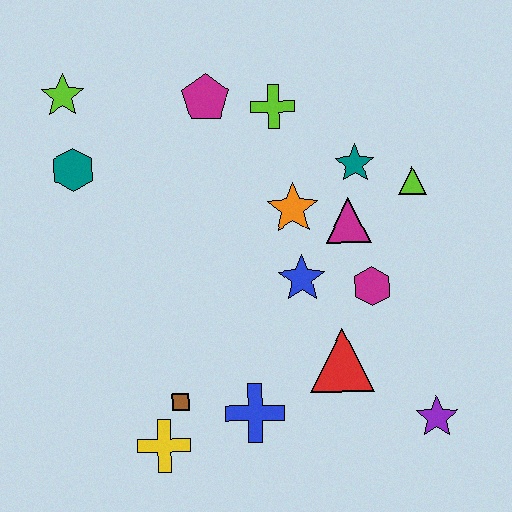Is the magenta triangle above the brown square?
Yes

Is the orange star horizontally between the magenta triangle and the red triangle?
No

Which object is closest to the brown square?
The yellow cross is closest to the brown square.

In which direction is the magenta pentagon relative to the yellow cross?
The magenta pentagon is above the yellow cross.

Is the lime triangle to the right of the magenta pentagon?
Yes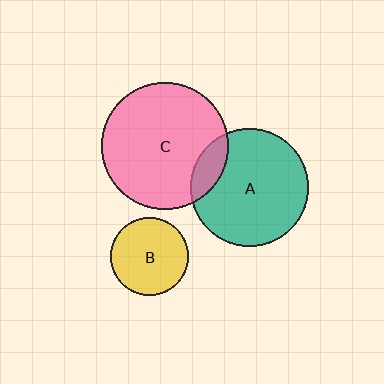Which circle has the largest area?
Circle C (pink).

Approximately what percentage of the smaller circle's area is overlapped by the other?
Approximately 15%.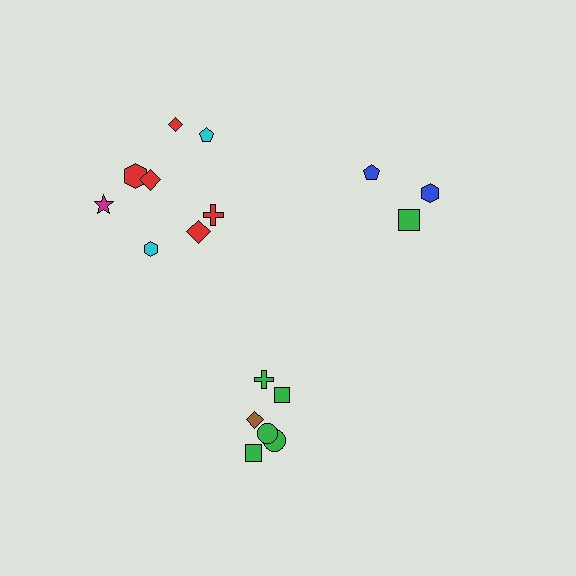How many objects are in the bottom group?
There are 6 objects.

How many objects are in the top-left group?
There are 8 objects.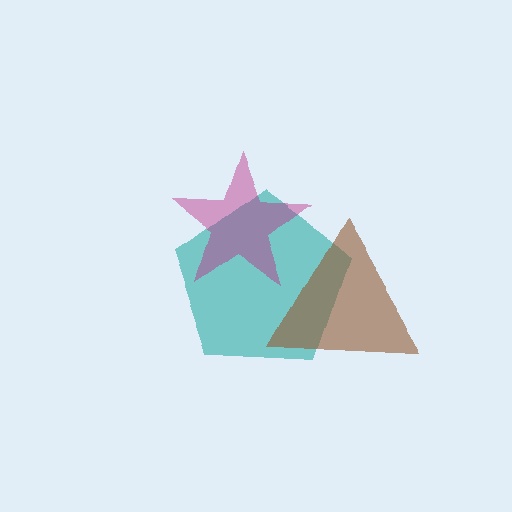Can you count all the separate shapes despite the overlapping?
Yes, there are 3 separate shapes.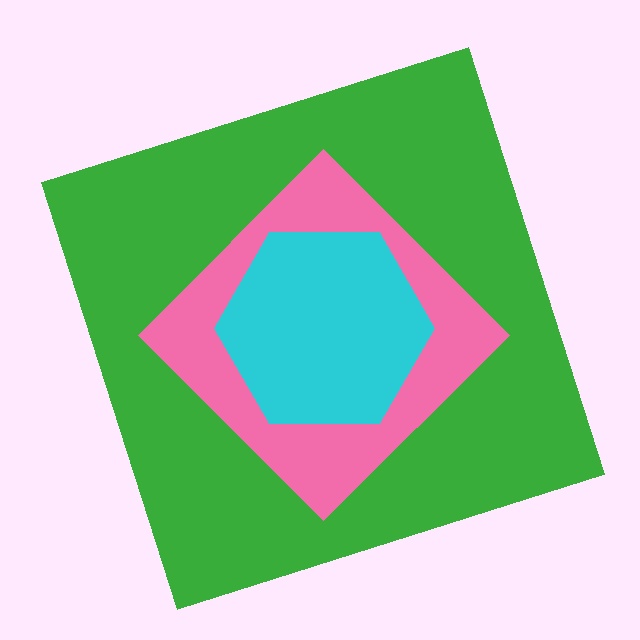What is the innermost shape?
The cyan hexagon.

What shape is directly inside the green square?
The pink diamond.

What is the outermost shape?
The green square.